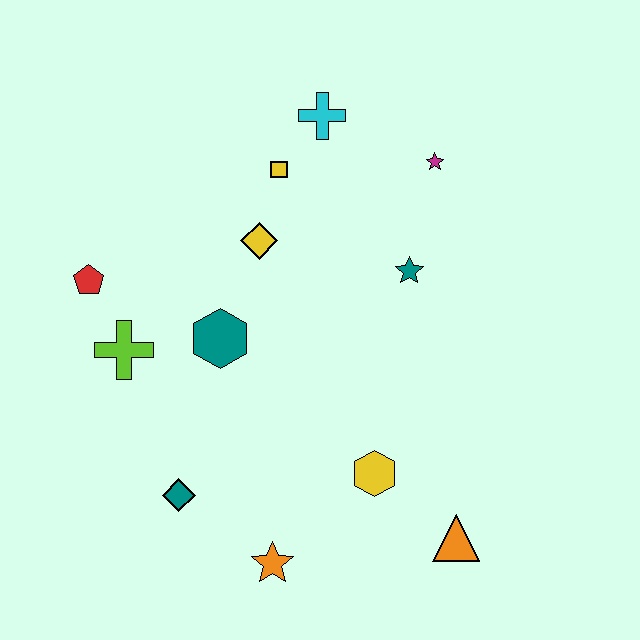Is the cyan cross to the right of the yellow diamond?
Yes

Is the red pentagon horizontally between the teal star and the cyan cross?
No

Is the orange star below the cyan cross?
Yes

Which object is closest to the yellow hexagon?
The orange triangle is closest to the yellow hexagon.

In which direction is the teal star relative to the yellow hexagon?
The teal star is above the yellow hexagon.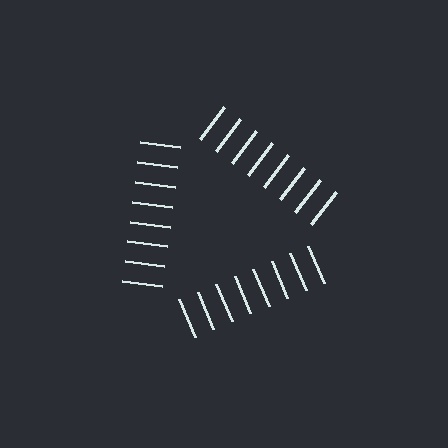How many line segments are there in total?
24 — 8 along each of the 3 edges.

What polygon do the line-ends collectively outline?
An illusory triangle — the line segments terminate on its edges but no continuous stroke is drawn.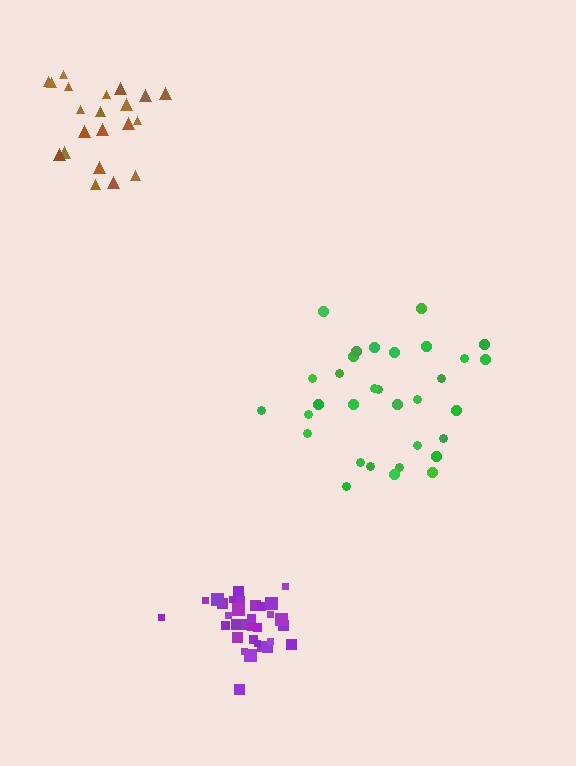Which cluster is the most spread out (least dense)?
Green.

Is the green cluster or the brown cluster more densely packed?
Brown.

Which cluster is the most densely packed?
Purple.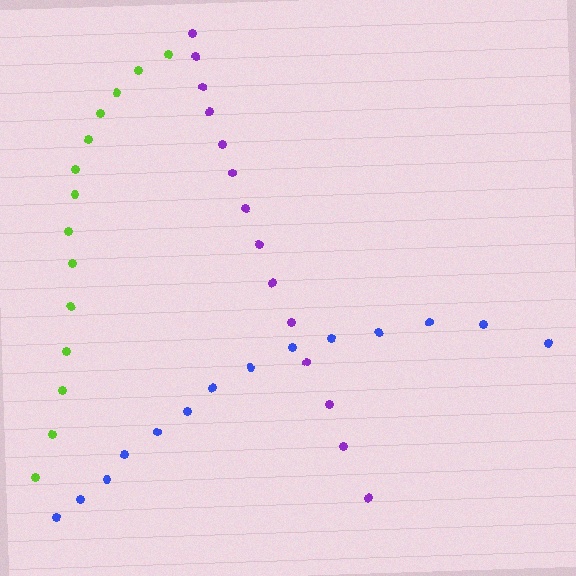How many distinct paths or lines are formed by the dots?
There are 3 distinct paths.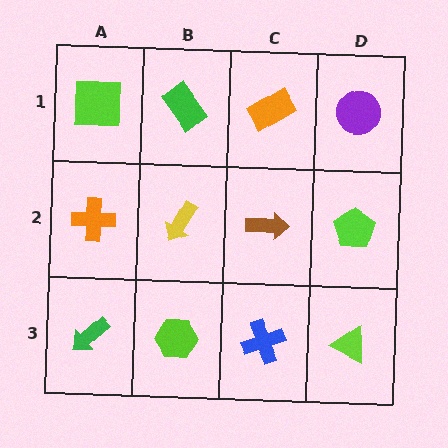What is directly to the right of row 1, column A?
A green rectangle.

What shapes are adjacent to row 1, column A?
An orange cross (row 2, column A), a green rectangle (row 1, column B).